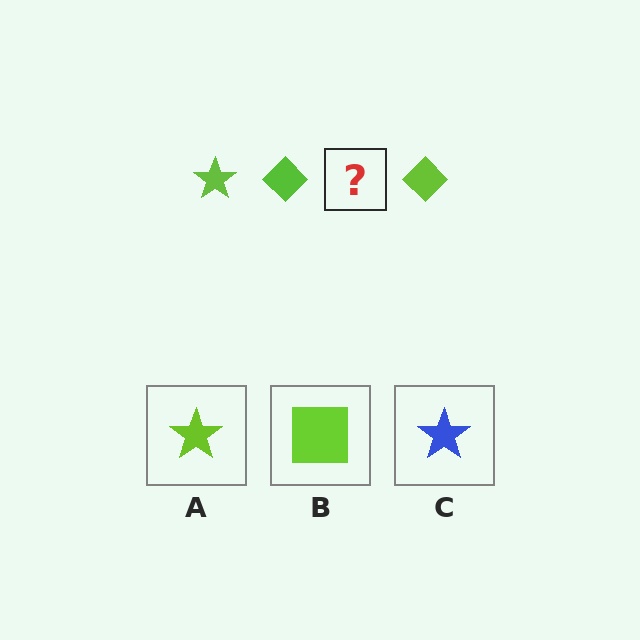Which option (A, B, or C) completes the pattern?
A.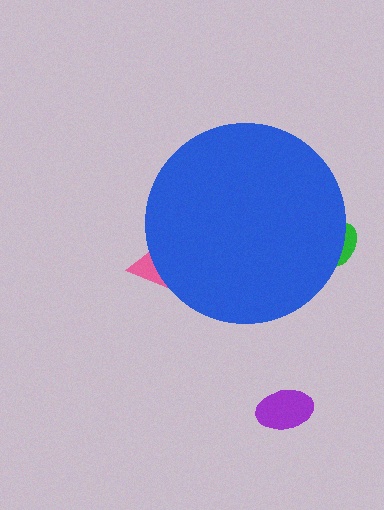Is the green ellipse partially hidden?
Yes, the green ellipse is partially hidden behind the blue circle.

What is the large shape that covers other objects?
A blue circle.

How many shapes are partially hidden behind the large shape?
2 shapes are partially hidden.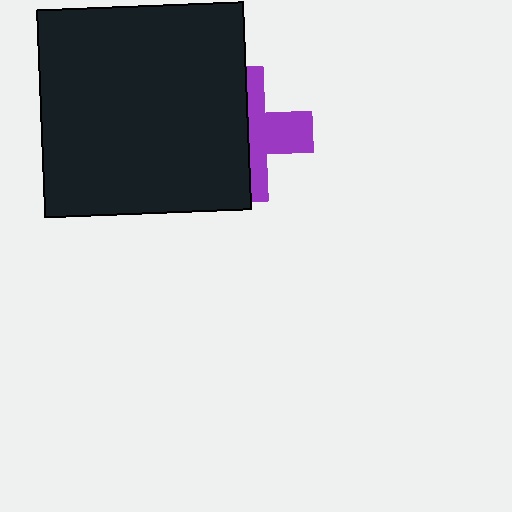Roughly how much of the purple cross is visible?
About half of it is visible (roughly 45%).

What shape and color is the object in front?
The object in front is a black square.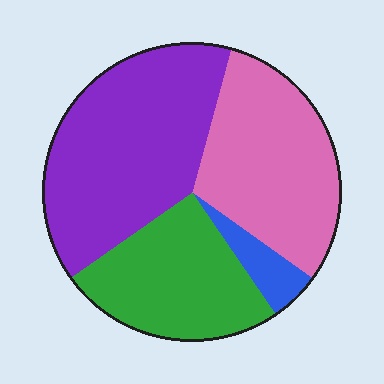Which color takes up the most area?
Purple, at roughly 40%.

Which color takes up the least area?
Blue, at roughly 5%.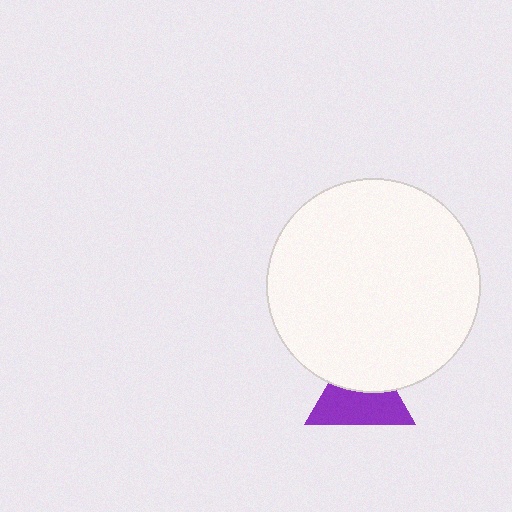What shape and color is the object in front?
The object in front is a white circle.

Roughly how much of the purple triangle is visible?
About half of it is visible (roughly 59%).